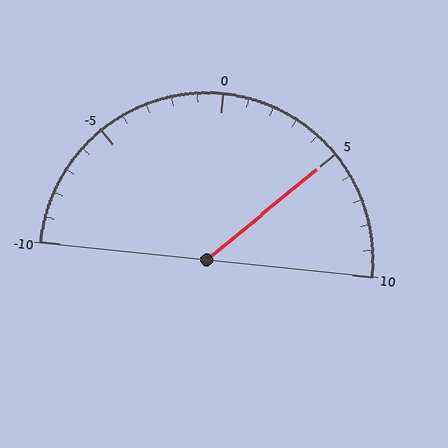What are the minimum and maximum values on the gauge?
The gauge ranges from -10 to 10.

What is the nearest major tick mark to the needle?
The nearest major tick mark is 5.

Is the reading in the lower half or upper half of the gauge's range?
The reading is in the upper half of the range (-10 to 10).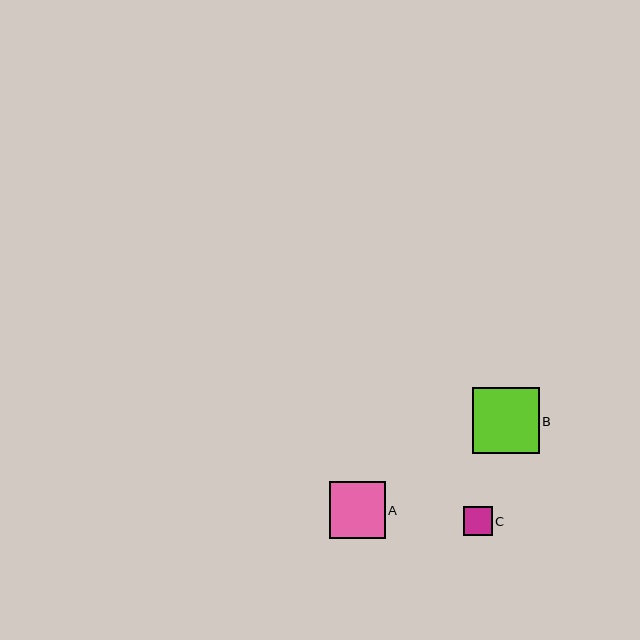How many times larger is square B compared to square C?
Square B is approximately 2.3 times the size of square C.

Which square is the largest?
Square B is the largest with a size of approximately 67 pixels.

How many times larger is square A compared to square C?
Square A is approximately 2.0 times the size of square C.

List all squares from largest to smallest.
From largest to smallest: B, A, C.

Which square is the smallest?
Square C is the smallest with a size of approximately 29 pixels.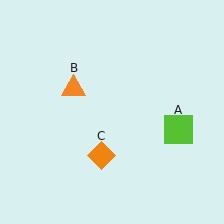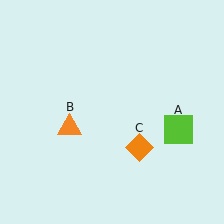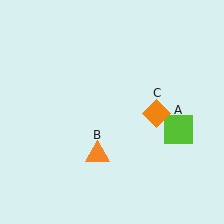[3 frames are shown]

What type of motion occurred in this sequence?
The orange triangle (object B), orange diamond (object C) rotated counterclockwise around the center of the scene.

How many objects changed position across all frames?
2 objects changed position: orange triangle (object B), orange diamond (object C).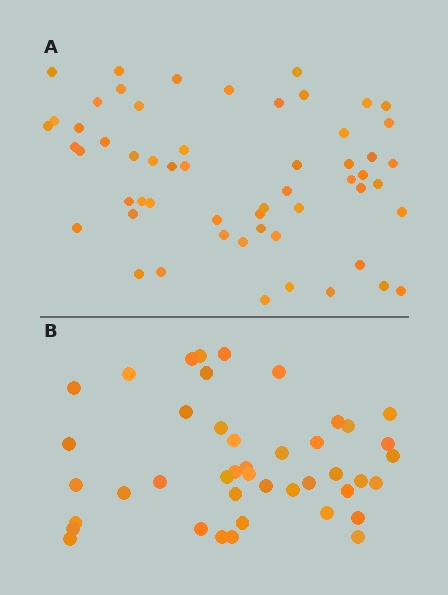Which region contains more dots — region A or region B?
Region A (the top region) has more dots.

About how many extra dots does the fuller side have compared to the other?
Region A has approximately 15 more dots than region B.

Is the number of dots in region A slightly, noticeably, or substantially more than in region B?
Region A has noticeably more, but not dramatically so. The ratio is roughly 1.3 to 1.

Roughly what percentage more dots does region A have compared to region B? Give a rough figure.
About 30% more.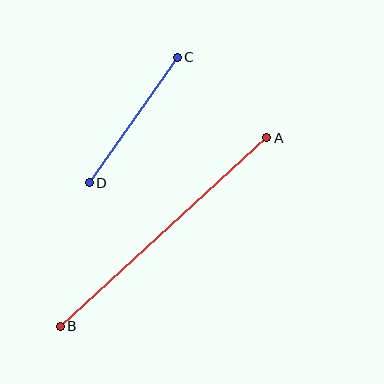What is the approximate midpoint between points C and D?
The midpoint is at approximately (133, 120) pixels.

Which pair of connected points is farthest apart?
Points A and B are farthest apart.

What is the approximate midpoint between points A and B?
The midpoint is at approximately (163, 232) pixels.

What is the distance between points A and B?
The distance is approximately 280 pixels.